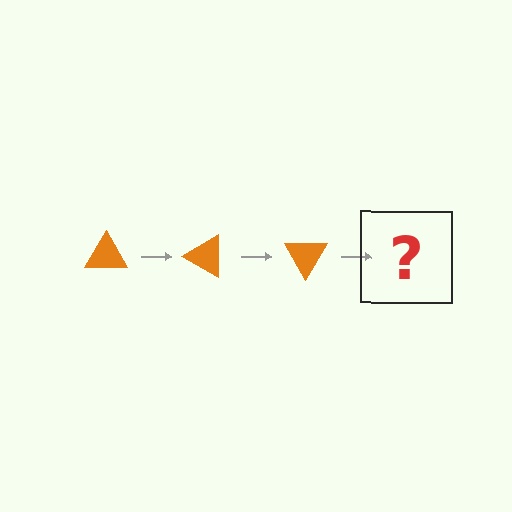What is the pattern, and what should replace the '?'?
The pattern is that the triangle rotates 30 degrees each step. The '?' should be an orange triangle rotated 90 degrees.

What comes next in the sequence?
The next element should be an orange triangle rotated 90 degrees.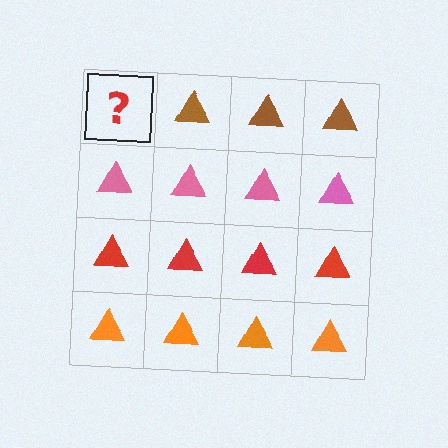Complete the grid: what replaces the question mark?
The question mark should be replaced with a brown triangle.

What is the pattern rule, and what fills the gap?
The rule is that each row has a consistent color. The gap should be filled with a brown triangle.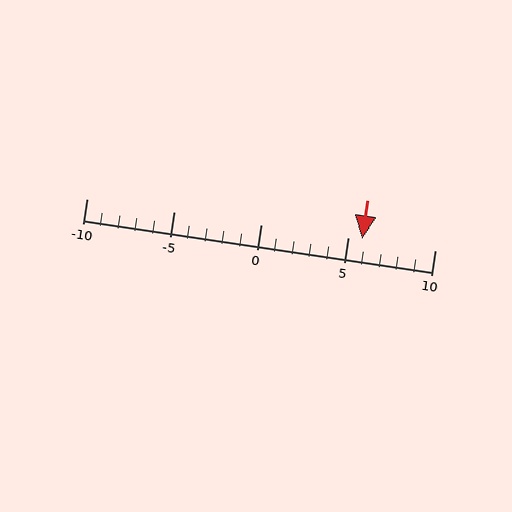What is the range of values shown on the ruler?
The ruler shows values from -10 to 10.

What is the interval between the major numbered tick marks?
The major tick marks are spaced 5 units apart.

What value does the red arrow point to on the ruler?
The red arrow points to approximately 6.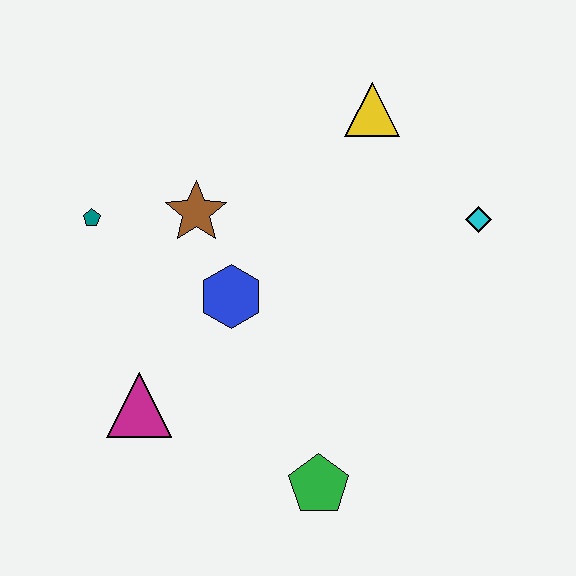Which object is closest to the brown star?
The blue hexagon is closest to the brown star.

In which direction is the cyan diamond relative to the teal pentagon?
The cyan diamond is to the right of the teal pentagon.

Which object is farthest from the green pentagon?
The yellow triangle is farthest from the green pentagon.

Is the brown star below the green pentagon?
No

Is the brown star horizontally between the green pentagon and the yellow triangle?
No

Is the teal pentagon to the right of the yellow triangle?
No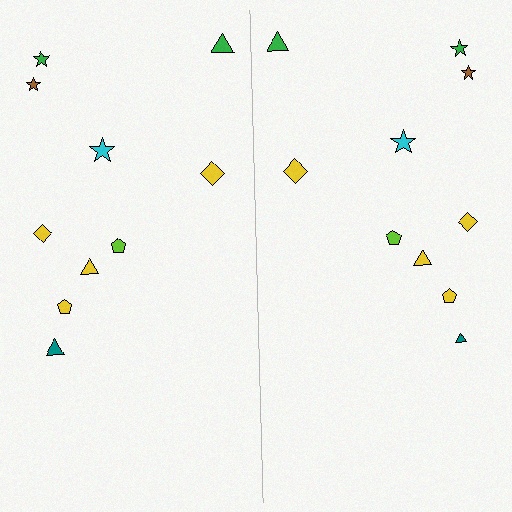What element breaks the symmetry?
The teal triangle on the right side has a different size than its mirror counterpart.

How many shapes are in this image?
There are 20 shapes in this image.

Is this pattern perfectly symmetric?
No, the pattern is not perfectly symmetric. The teal triangle on the right side has a different size than its mirror counterpart.